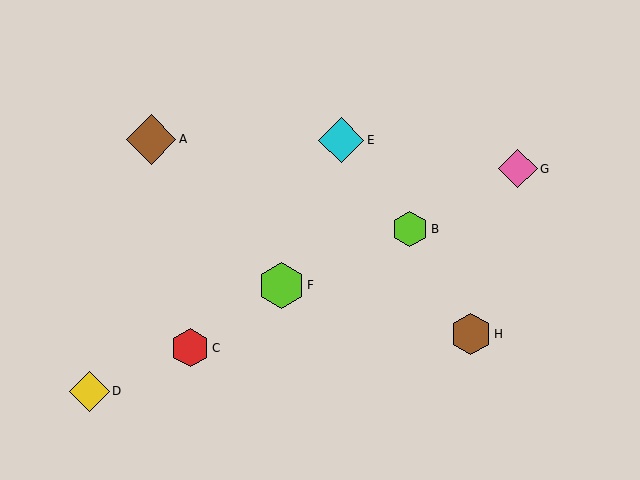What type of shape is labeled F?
Shape F is a lime hexagon.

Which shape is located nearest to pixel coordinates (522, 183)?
The pink diamond (labeled G) at (518, 169) is nearest to that location.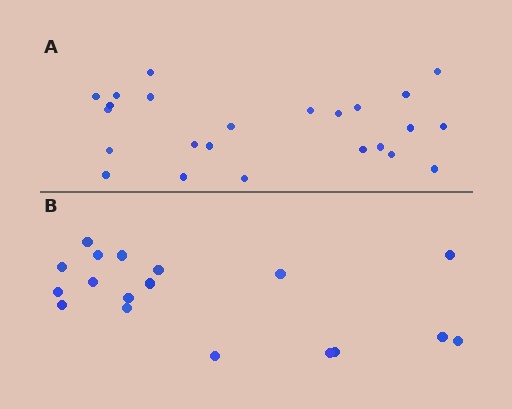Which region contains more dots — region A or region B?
Region A (the top region) has more dots.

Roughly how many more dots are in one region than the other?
Region A has about 6 more dots than region B.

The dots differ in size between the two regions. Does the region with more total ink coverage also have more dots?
No. Region B has more total ink coverage because its dots are larger, but region A actually contains more individual dots. Total area can be misleading — the number of items is what matters here.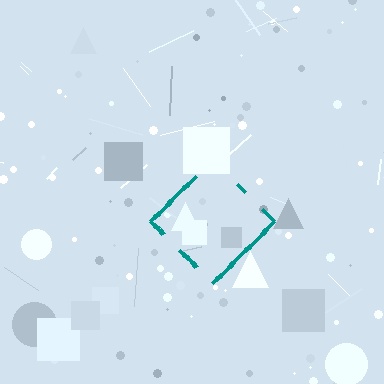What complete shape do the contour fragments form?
The contour fragments form a diamond.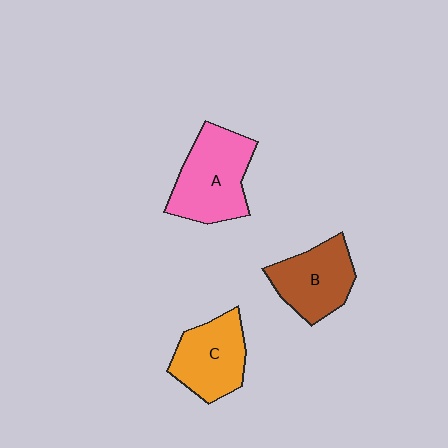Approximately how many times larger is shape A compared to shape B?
Approximately 1.2 times.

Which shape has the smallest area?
Shape B (brown).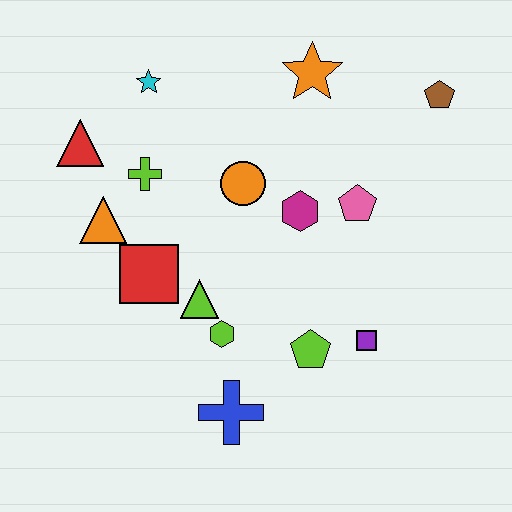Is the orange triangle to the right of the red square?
No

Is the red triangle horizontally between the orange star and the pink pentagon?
No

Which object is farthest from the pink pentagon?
The red triangle is farthest from the pink pentagon.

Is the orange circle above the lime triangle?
Yes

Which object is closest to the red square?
The lime triangle is closest to the red square.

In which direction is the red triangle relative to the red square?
The red triangle is above the red square.